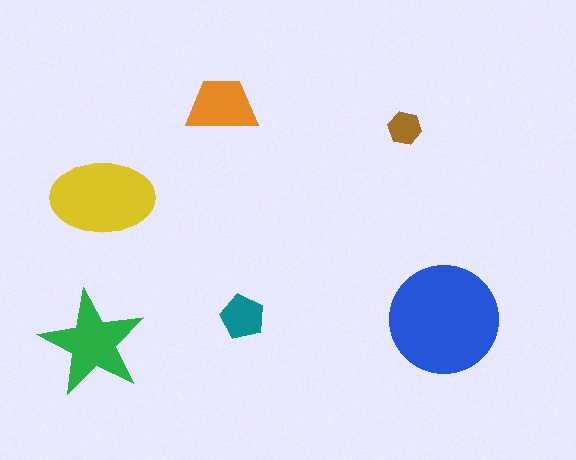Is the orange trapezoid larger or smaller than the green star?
Smaller.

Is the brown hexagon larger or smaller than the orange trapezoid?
Smaller.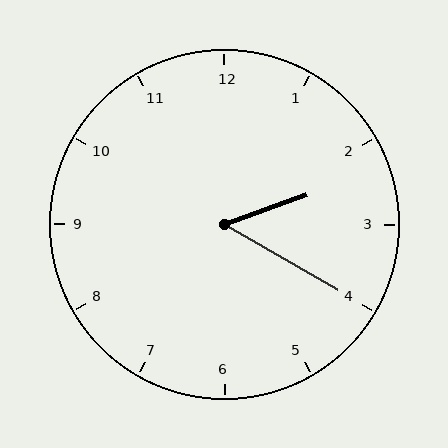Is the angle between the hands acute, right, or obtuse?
It is acute.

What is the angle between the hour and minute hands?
Approximately 50 degrees.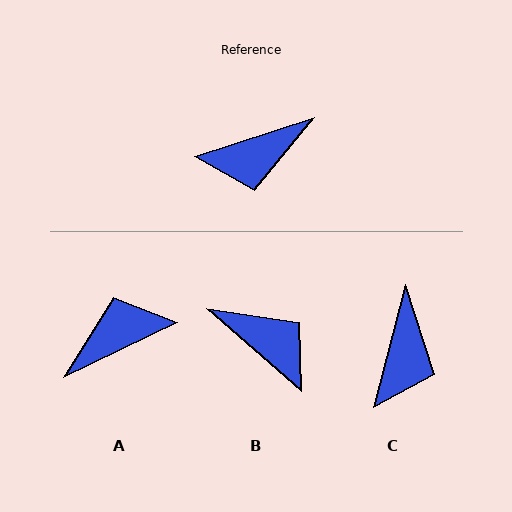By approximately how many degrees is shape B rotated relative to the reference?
Approximately 121 degrees counter-clockwise.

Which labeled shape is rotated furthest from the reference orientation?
A, about 172 degrees away.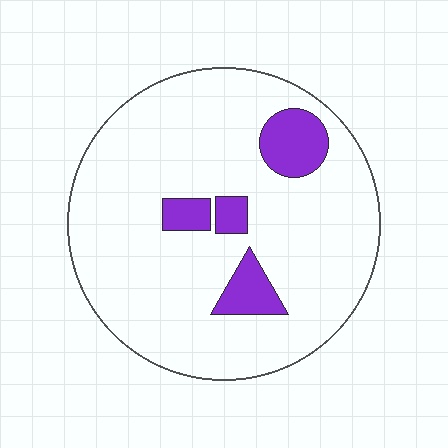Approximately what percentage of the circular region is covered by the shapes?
Approximately 10%.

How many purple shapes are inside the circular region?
4.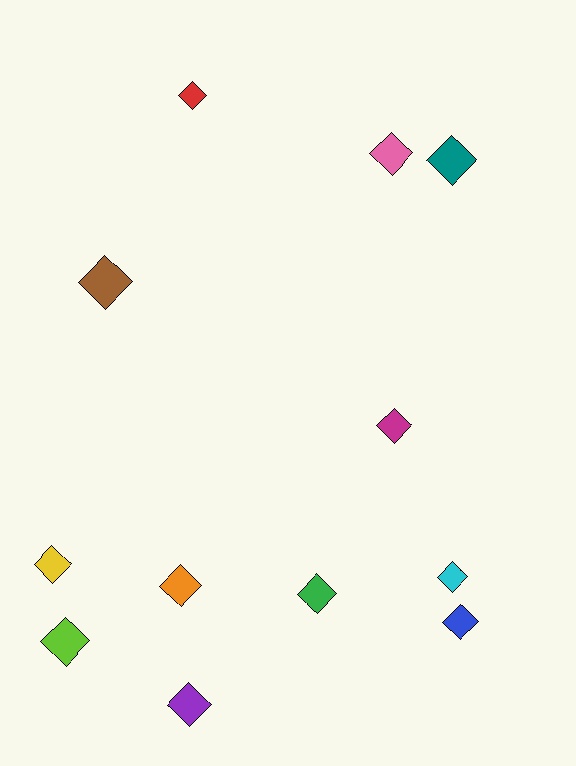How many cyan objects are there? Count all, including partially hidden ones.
There is 1 cyan object.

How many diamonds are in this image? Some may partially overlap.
There are 12 diamonds.